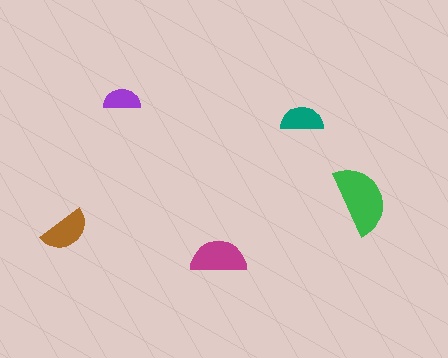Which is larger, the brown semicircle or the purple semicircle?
The brown one.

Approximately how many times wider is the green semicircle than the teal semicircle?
About 1.5 times wider.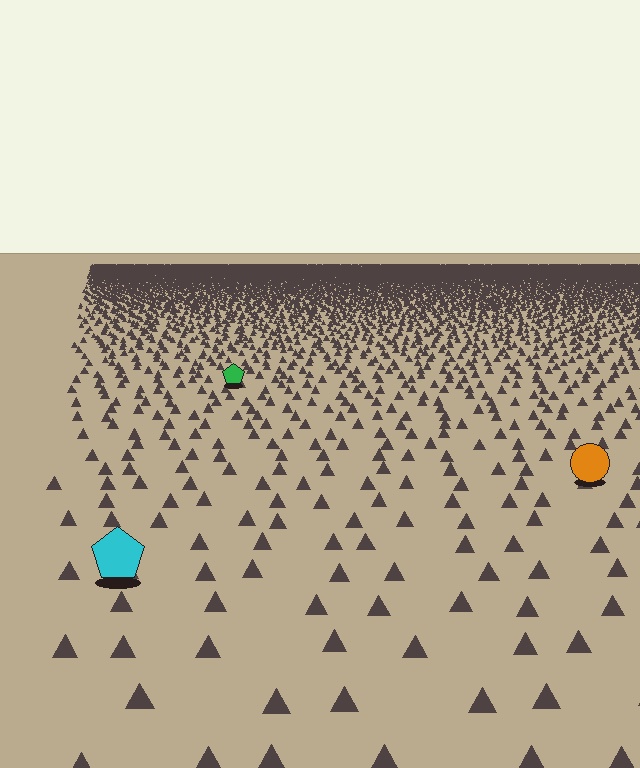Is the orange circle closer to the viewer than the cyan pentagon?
No. The cyan pentagon is closer — you can tell from the texture gradient: the ground texture is coarser near it.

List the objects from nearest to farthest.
From nearest to farthest: the cyan pentagon, the orange circle, the green pentagon.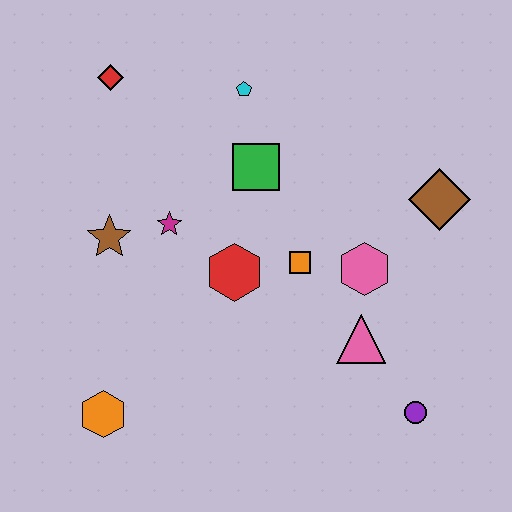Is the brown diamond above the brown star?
Yes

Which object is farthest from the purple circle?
The red diamond is farthest from the purple circle.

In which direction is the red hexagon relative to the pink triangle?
The red hexagon is to the left of the pink triangle.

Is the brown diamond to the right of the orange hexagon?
Yes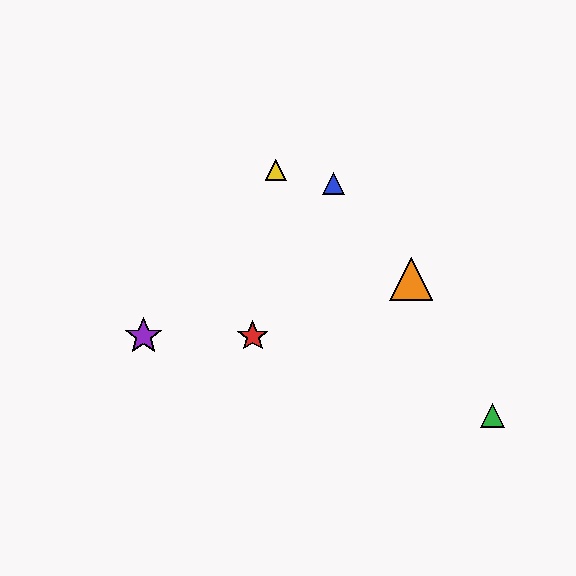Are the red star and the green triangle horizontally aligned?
No, the red star is at y≈336 and the green triangle is at y≈415.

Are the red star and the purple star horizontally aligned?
Yes, both are at y≈336.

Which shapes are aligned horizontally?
The red star, the purple star are aligned horizontally.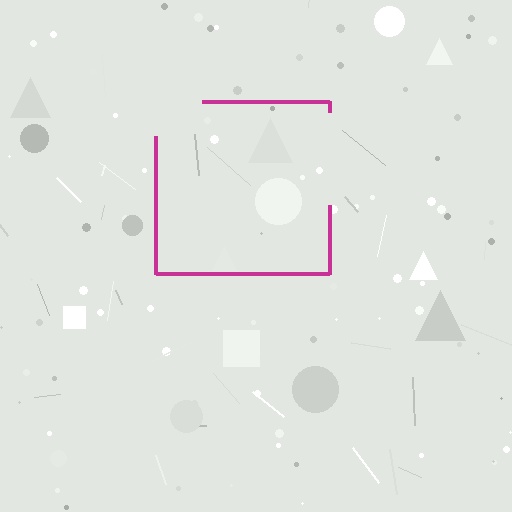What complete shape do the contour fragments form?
The contour fragments form a square.